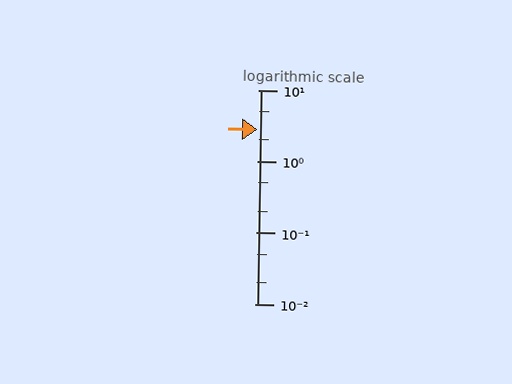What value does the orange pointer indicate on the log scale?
The pointer indicates approximately 2.8.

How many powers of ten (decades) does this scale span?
The scale spans 3 decades, from 0.01 to 10.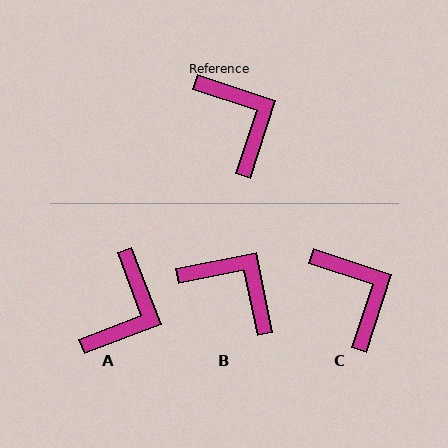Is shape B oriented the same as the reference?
No, it is off by about 30 degrees.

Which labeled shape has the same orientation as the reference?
C.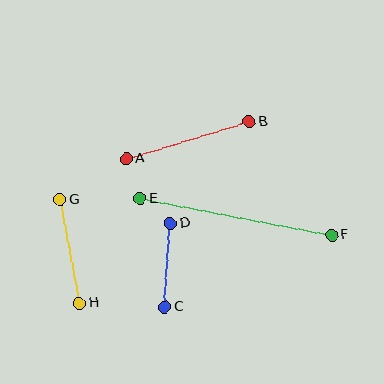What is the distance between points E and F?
The distance is approximately 195 pixels.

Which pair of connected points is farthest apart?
Points E and F are farthest apart.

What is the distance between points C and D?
The distance is approximately 84 pixels.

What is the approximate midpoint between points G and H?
The midpoint is at approximately (70, 251) pixels.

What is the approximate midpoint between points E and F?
The midpoint is at approximately (236, 217) pixels.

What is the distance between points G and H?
The distance is approximately 105 pixels.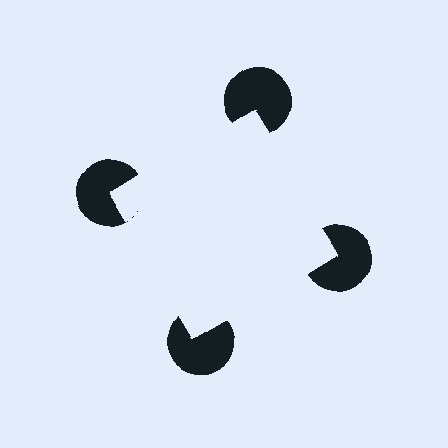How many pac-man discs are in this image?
There are 4 — one at each vertex of the illusory square.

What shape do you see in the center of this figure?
An illusory square — its edges are inferred from the aligned wedge cuts in the pac-man discs, not physically drawn.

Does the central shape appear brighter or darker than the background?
It typically appears slightly brighter than the background, even though no actual brightness change is drawn.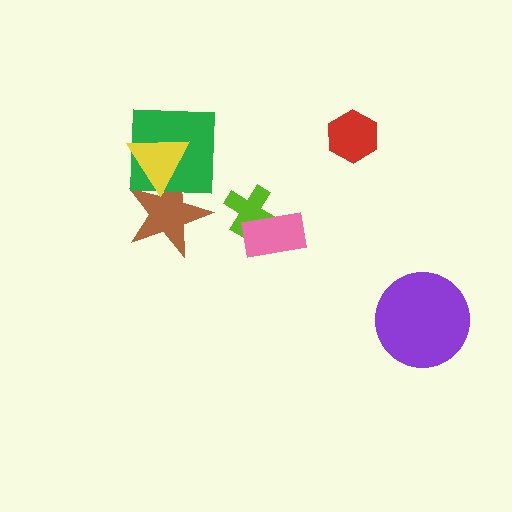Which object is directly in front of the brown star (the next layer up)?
The green square is directly in front of the brown star.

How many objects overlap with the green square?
2 objects overlap with the green square.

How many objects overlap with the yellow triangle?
2 objects overlap with the yellow triangle.